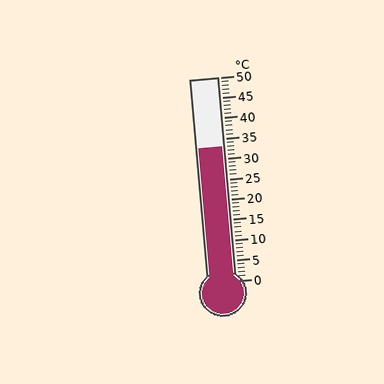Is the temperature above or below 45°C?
The temperature is below 45°C.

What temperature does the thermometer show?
The thermometer shows approximately 33°C.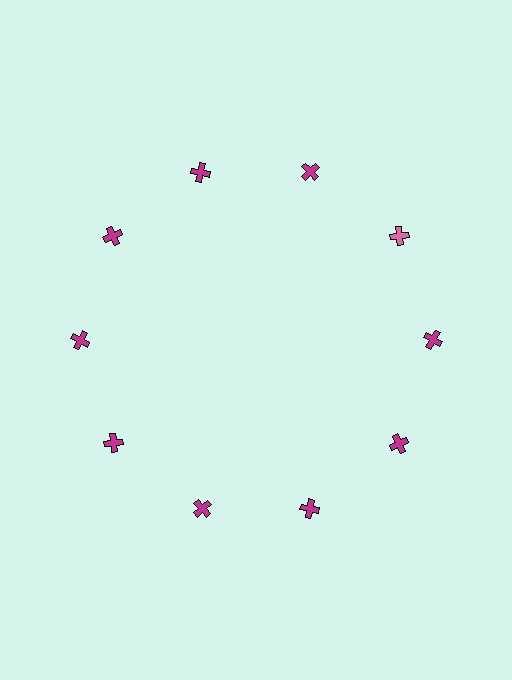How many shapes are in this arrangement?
There are 10 shapes arranged in a ring pattern.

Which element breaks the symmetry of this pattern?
The pink cross at roughly the 2 o'clock position breaks the symmetry. All other shapes are magenta crosses.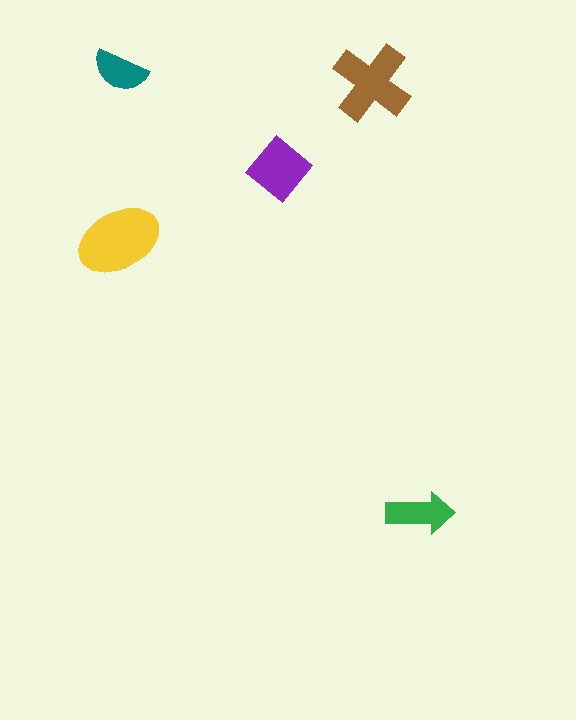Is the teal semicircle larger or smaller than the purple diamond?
Smaller.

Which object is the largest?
The yellow ellipse.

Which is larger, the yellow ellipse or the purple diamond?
The yellow ellipse.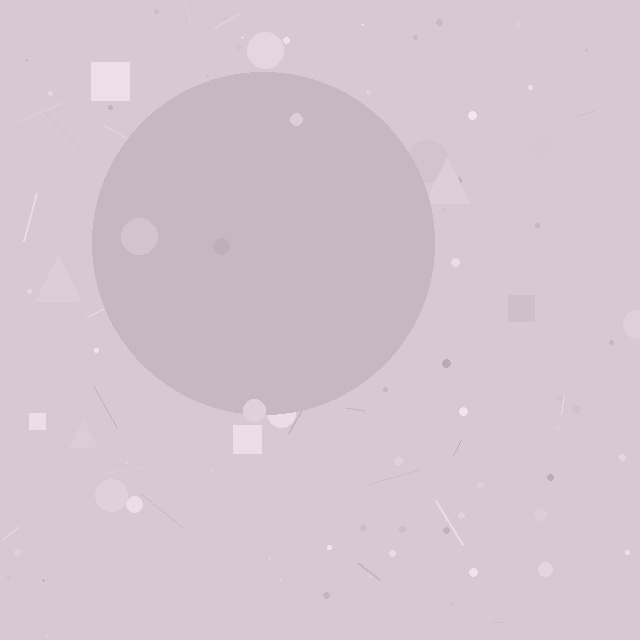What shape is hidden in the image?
A circle is hidden in the image.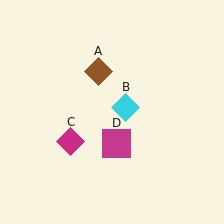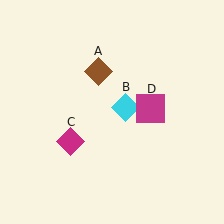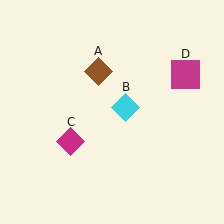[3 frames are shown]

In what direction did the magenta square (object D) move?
The magenta square (object D) moved up and to the right.